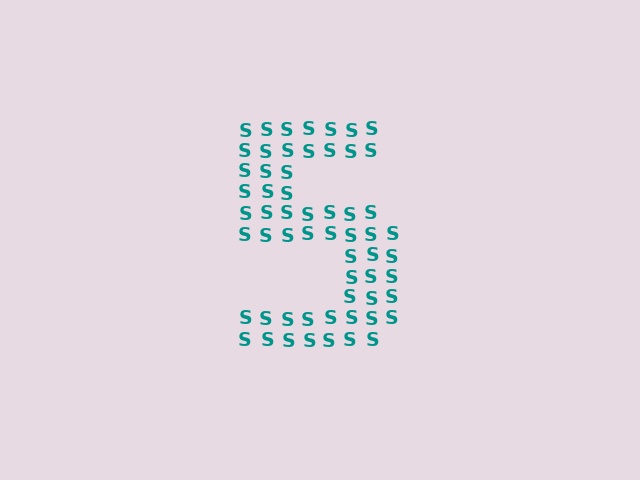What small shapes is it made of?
It is made of small letter S's.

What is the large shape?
The large shape is the digit 5.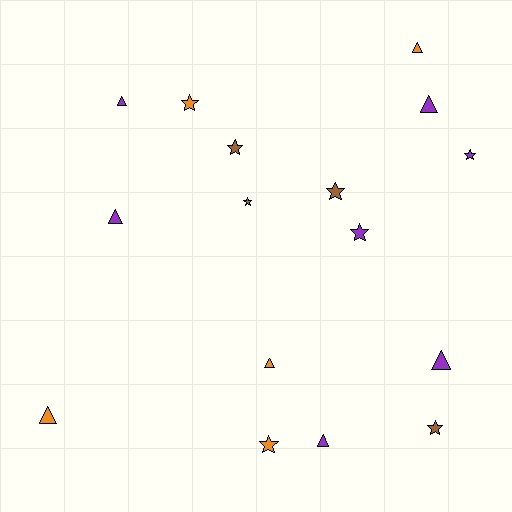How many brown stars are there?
There are 4 brown stars.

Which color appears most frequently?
Purple, with 7 objects.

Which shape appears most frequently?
Star, with 8 objects.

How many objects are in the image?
There are 16 objects.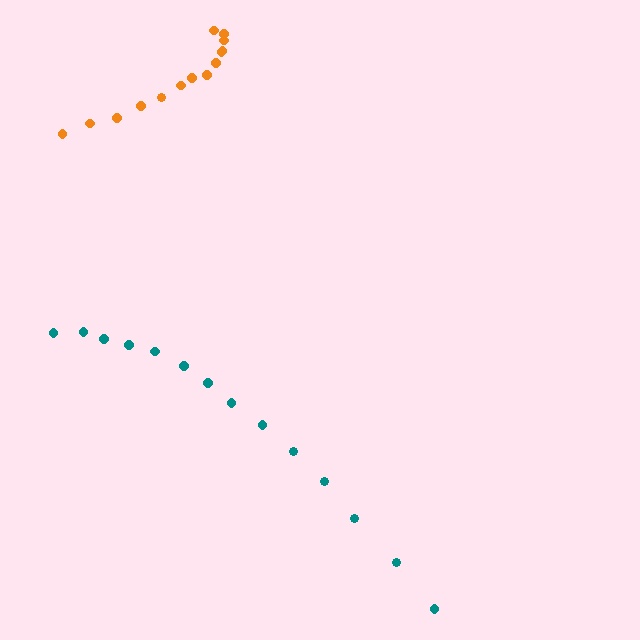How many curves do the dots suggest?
There are 2 distinct paths.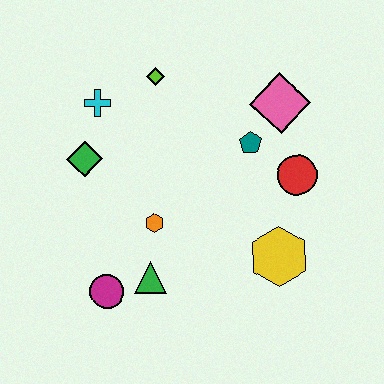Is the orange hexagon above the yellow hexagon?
Yes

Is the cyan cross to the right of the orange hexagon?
No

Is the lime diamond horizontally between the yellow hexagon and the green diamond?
Yes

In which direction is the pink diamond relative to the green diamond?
The pink diamond is to the right of the green diamond.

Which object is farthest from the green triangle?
The pink diamond is farthest from the green triangle.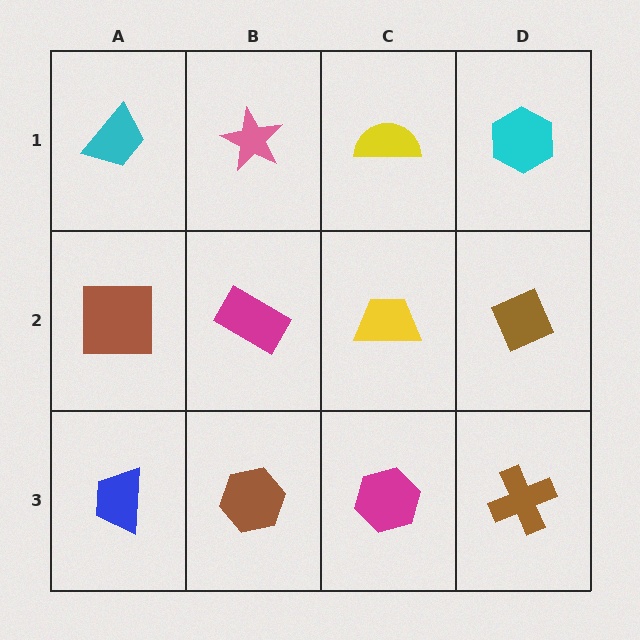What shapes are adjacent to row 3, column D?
A brown diamond (row 2, column D), a magenta hexagon (row 3, column C).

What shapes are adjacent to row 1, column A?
A brown square (row 2, column A), a pink star (row 1, column B).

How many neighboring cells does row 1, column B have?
3.